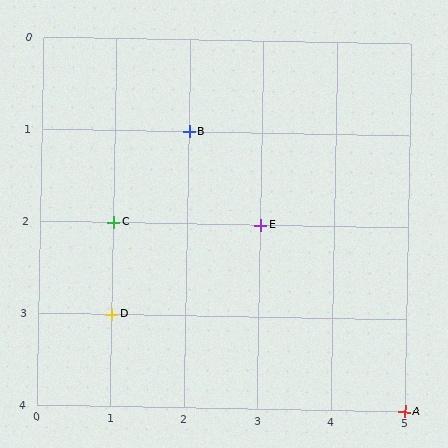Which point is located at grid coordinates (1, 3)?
Point D is at (1, 3).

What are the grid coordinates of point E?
Point E is at grid coordinates (3, 2).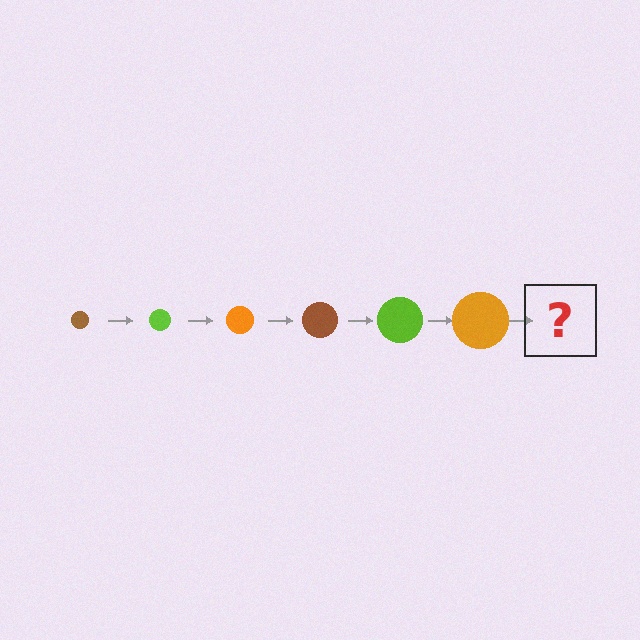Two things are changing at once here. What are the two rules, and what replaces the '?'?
The two rules are that the circle grows larger each step and the color cycles through brown, lime, and orange. The '?' should be a brown circle, larger than the previous one.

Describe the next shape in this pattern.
It should be a brown circle, larger than the previous one.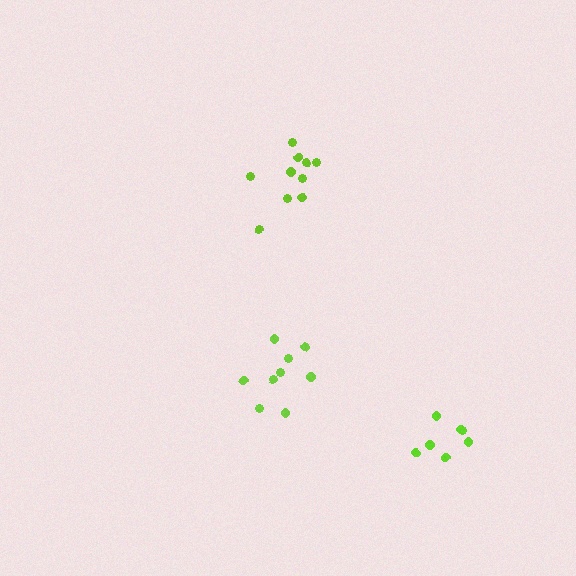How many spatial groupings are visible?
There are 3 spatial groupings.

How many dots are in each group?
Group 1: 9 dots, Group 2: 10 dots, Group 3: 7 dots (26 total).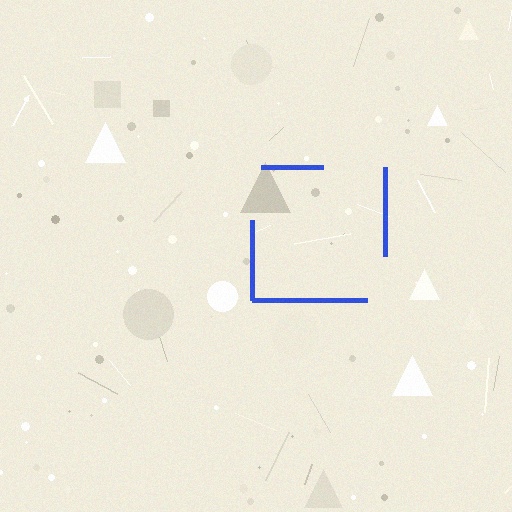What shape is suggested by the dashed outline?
The dashed outline suggests a square.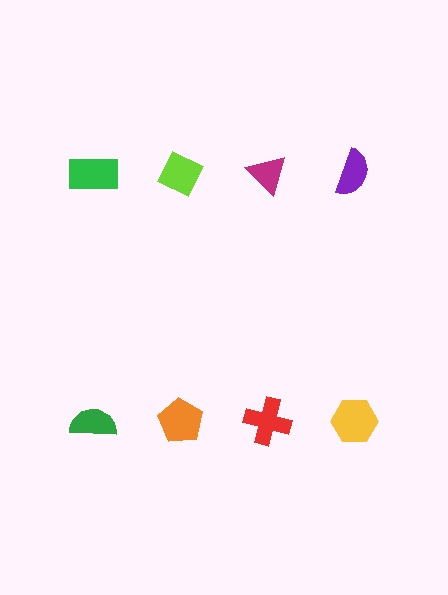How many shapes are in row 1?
4 shapes.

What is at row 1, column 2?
A lime diamond.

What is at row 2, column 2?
An orange pentagon.